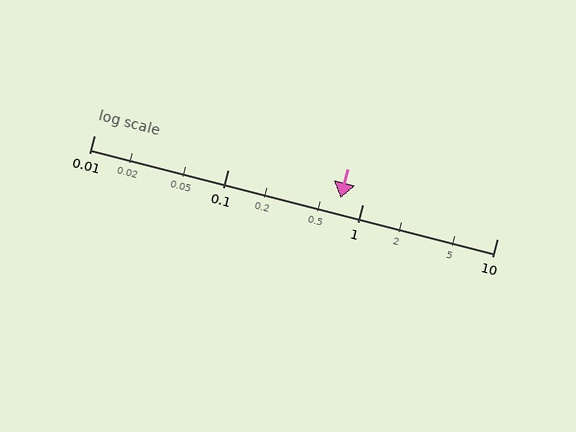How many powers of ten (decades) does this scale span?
The scale spans 3 decades, from 0.01 to 10.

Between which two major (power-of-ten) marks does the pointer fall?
The pointer is between 0.1 and 1.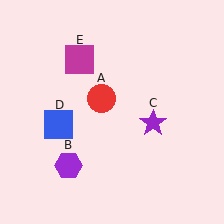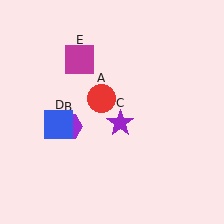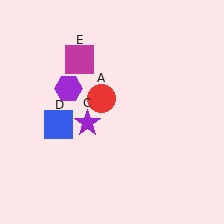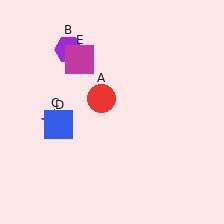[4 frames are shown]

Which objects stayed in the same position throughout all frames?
Red circle (object A) and blue square (object D) and magenta square (object E) remained stationary.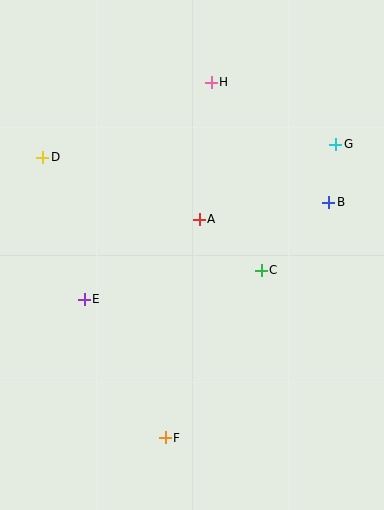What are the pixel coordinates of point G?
Point G is at (336, 144).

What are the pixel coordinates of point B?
Point B is at (329, 202).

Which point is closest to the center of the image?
Point A at (199, 219) is closest to the center.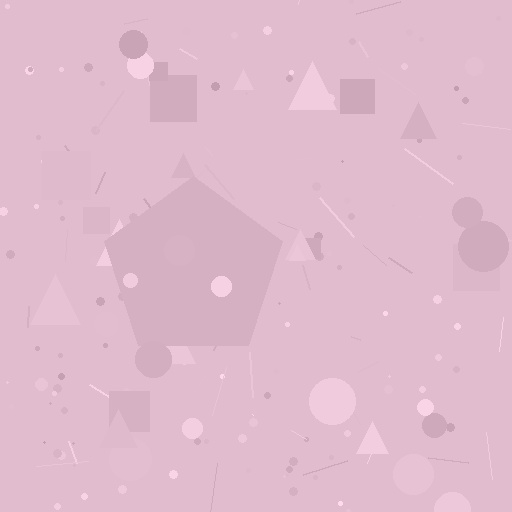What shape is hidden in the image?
A pentagon is hidden in the image.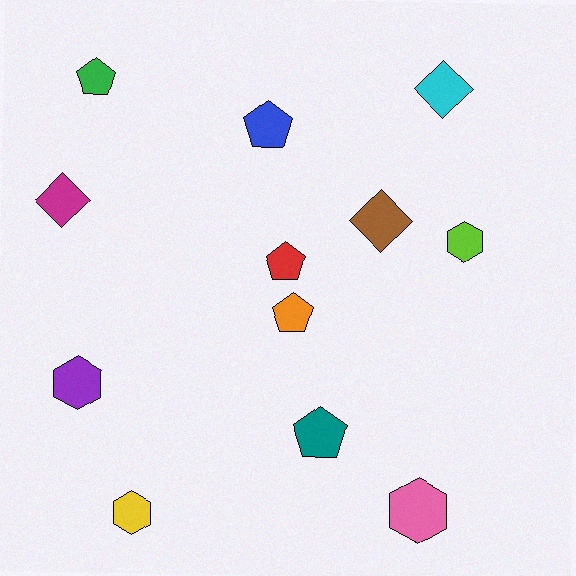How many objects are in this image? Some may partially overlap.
There are 12 objects.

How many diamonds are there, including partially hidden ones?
There are 3 diamonds.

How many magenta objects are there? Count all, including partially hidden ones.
There is 1 magenta object.